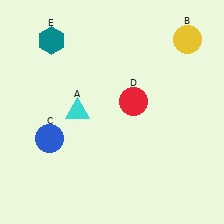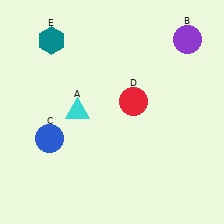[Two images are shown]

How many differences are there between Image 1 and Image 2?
There is 1 difference between the two images.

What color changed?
The circle (B) changed from yellow in Image 1 to purple in Image 2.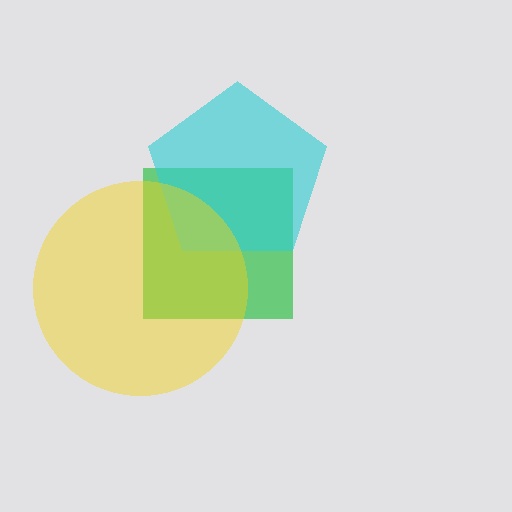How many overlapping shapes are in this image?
There are 3 overlapping shapes in the image.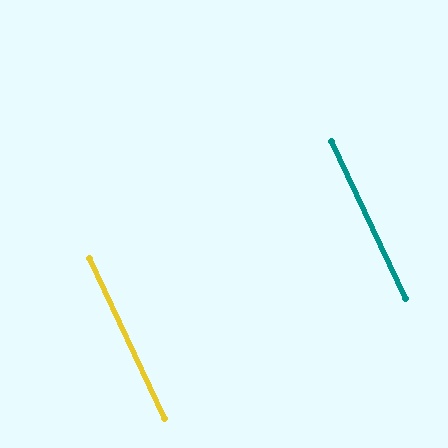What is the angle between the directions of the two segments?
Approximately 0 degrees.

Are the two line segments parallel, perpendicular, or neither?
Parallel — their directions differ by only 0.0°.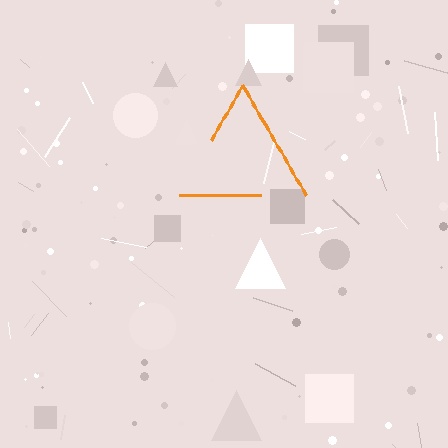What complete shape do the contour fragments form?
The contour fragments form a triangle.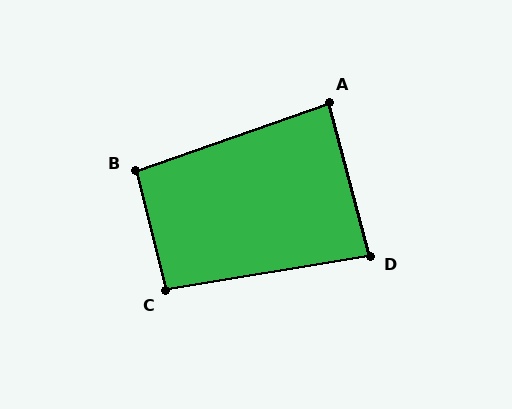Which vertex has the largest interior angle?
B, at approximately 95 degrees.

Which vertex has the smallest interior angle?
D, at approximately 85 degrees.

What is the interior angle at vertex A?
Approximately 86 degrees (approximately right).